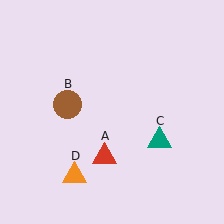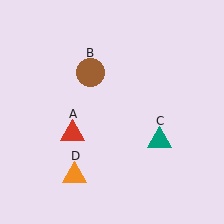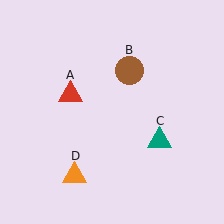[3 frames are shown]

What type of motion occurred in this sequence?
The red triangle (object A), brown circle (object B) rotated clockwise around the center of the scene.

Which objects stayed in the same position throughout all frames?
Teal triangle (object C) and orange triangle (object D) remained stationary.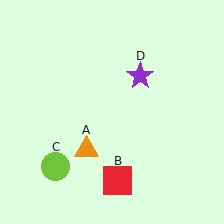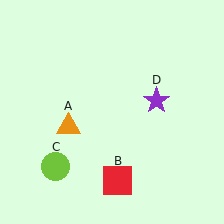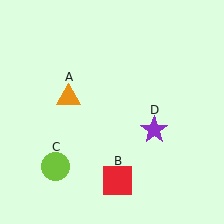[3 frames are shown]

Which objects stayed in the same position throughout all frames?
Red square (object B) and lime circle (object C) remained stationary.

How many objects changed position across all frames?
2 objects changed position: orange triangle (object A), purple star (object D).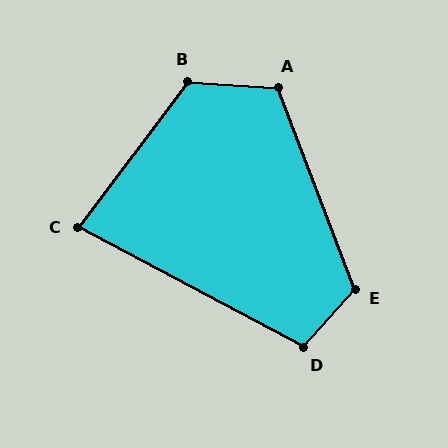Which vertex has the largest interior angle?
B, at approximately 123 degrees.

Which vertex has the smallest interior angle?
C, at approximately 81 degrees.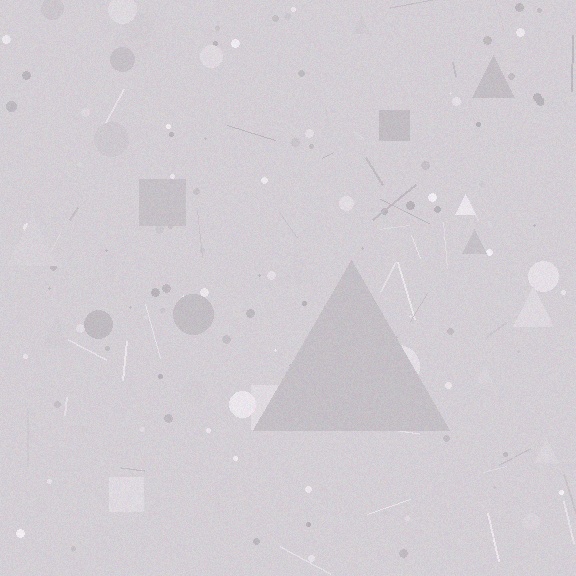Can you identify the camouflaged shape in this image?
The camouflaged shape is a triangle.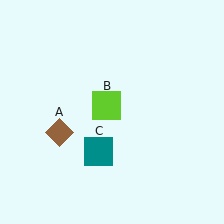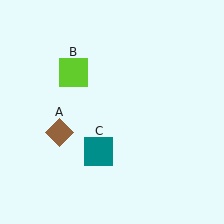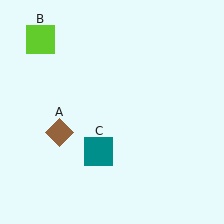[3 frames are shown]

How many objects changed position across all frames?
1 object changed position: lime square (object B).